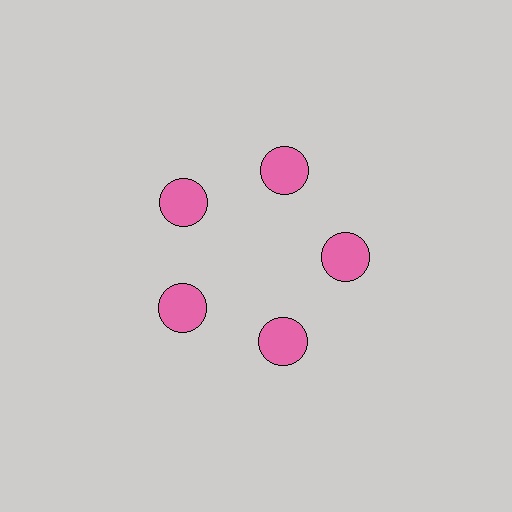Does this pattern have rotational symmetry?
Yes, this pattern has 5-fold rotational symmetry. It looks the same after rotating 72 degrees around the center.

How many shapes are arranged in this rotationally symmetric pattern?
There are 5 shapes, arranged in 5 groups of 1.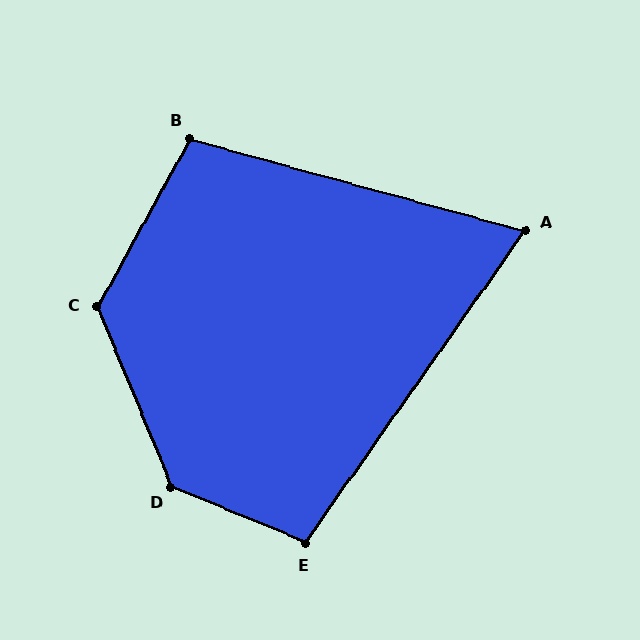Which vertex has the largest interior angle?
D, at approximately 135 degrees.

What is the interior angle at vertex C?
Approximately 129 degrees (obtuse).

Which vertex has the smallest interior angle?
A, at approximately 70 degrees.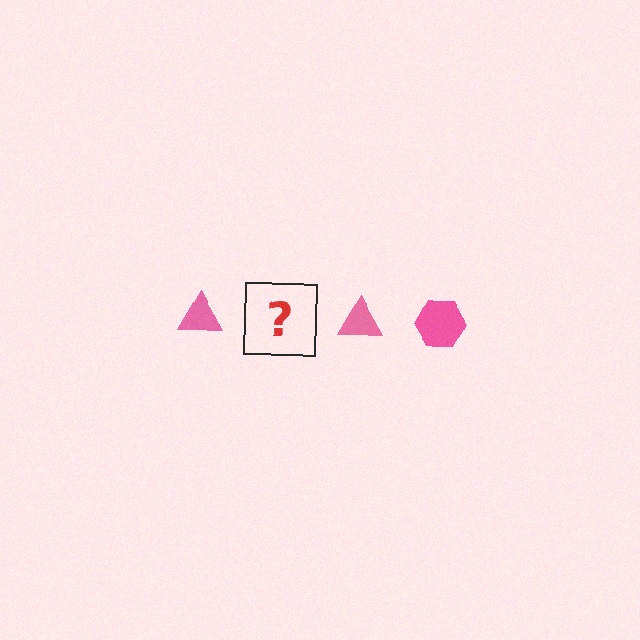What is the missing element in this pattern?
The missing element is a pink hexagon.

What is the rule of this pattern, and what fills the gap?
The rule is that the pattern cycles through triangle, hexagon shapes in pink. The gap should be filled with a pink hexagon.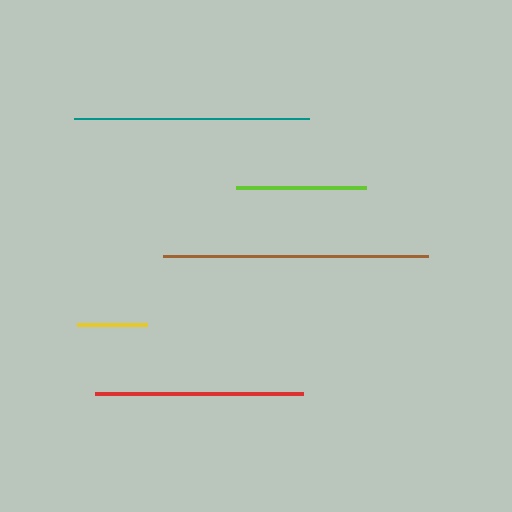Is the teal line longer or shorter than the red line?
The teal line is longer than the red line.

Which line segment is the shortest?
The yellow line is the shortest at approximately 70 pixels.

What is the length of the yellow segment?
The yellow segment is approximately 70 pixels long.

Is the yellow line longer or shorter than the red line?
The red line is longer than the yellow line.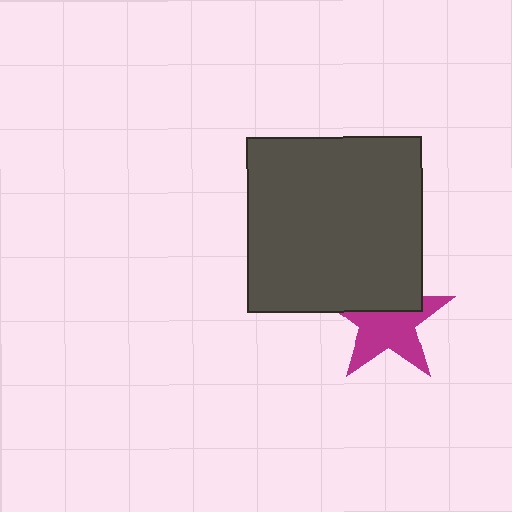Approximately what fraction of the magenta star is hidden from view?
Roughly 39% of the magenta star is hidden behind the dark gray square.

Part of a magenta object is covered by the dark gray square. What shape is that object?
It is a star.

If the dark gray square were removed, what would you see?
You would see the complete magenta star.